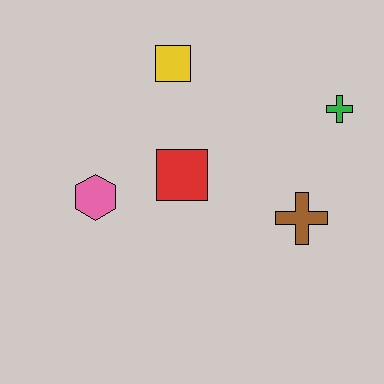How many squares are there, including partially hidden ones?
There are 2 squares.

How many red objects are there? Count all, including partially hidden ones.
There is 1 red object.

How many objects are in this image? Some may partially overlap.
There are 5 objects.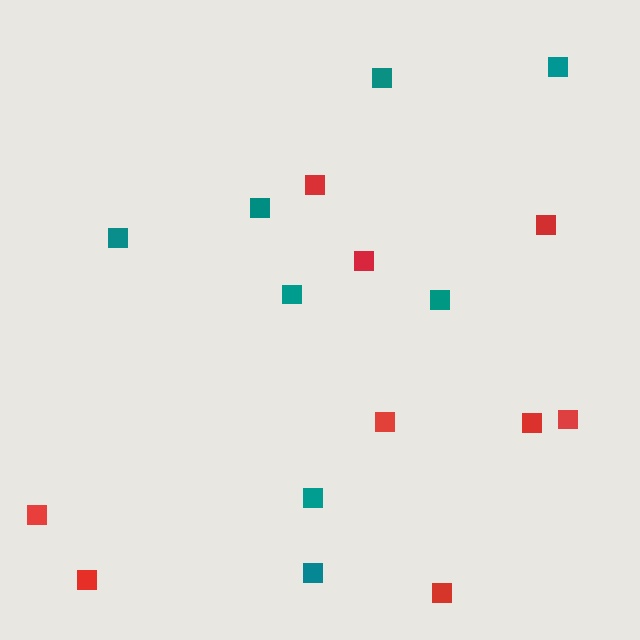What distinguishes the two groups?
There are 2 groups: one group of teal squares (8) and one group of red squares (9).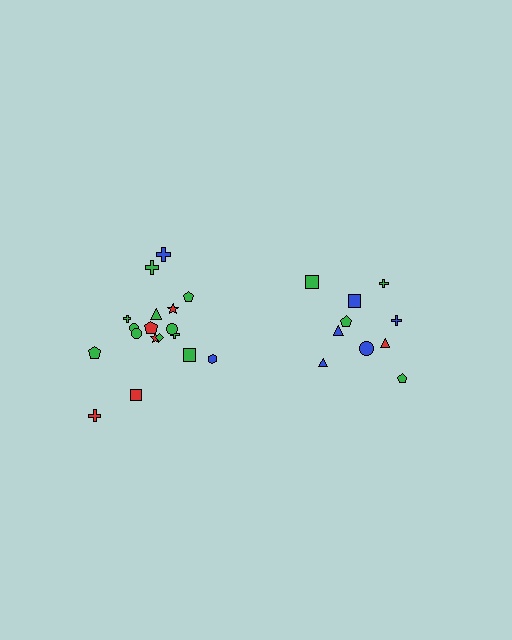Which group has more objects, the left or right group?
The left group.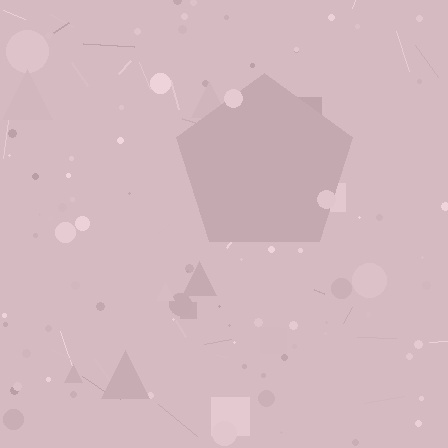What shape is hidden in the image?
A pentagon is hidden in the image.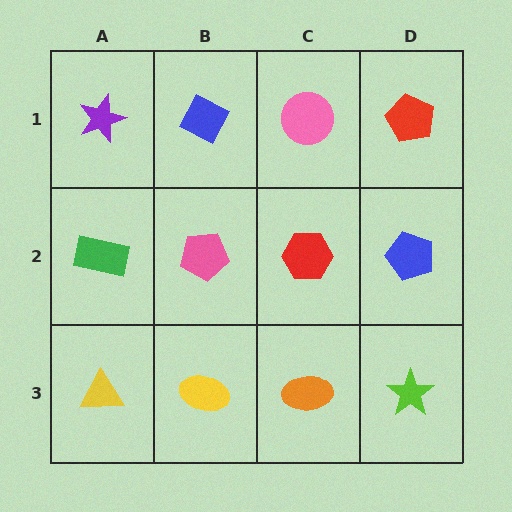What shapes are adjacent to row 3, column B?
A pink pentagon (row 2, column B), a yellow triangle (row 3, column A), an orange ellipse (row 3, column C).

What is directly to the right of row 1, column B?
A pink circle.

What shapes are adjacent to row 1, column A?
A green rectangle (row 2, column A), a blue diamond (row 1, column B).